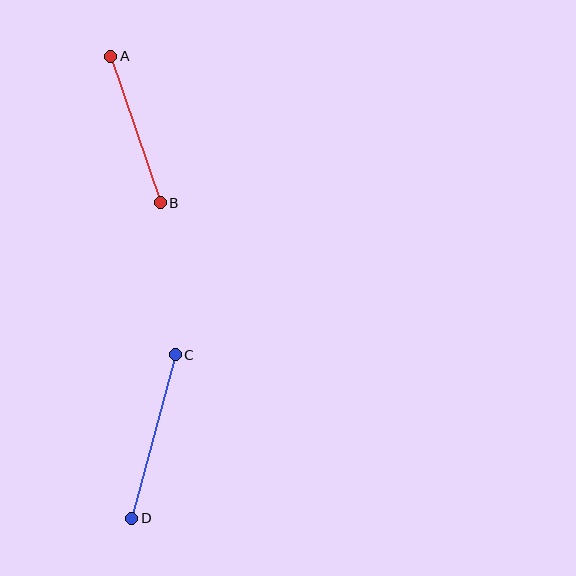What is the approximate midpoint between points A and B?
The midpoint is at approximately (135, 129) pixels.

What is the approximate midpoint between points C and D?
The midpoint is at approximately (154, 436) pixels.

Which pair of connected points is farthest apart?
Points C and D are farthest apart.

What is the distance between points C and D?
The distance is approximately 169 pixels.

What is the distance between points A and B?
The distance is approximately 154 pixels.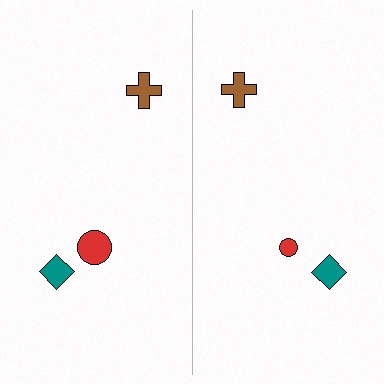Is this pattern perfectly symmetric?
No, the pattern is not perfectly symmetric. The red circle on the right side has a different size than its mirror counterpart.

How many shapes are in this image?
There are 6 shapes in this image.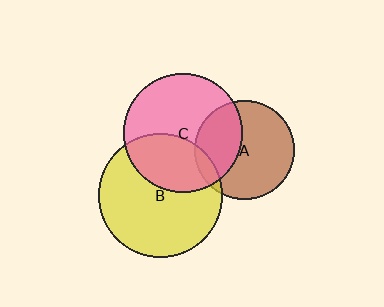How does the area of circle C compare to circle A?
Approximately 1.4 times.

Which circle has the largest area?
Circle B (yellow).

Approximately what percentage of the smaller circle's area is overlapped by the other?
Approximately 10%.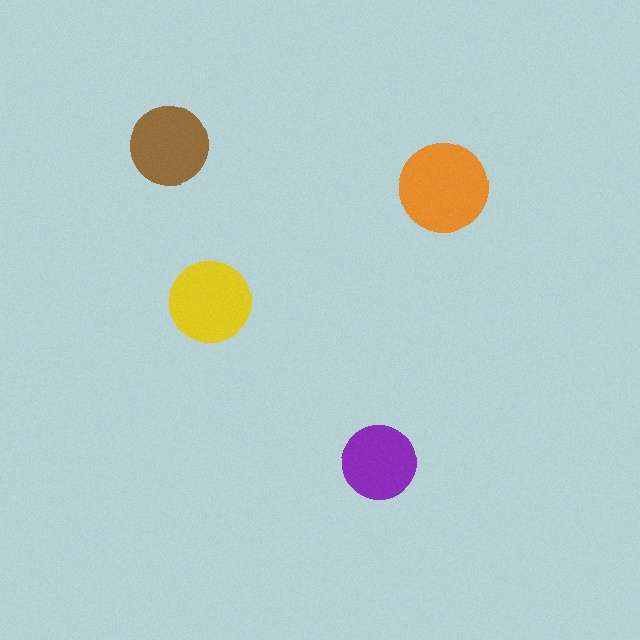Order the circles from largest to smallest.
the orange one, the yellow one, the brown one, the purple one.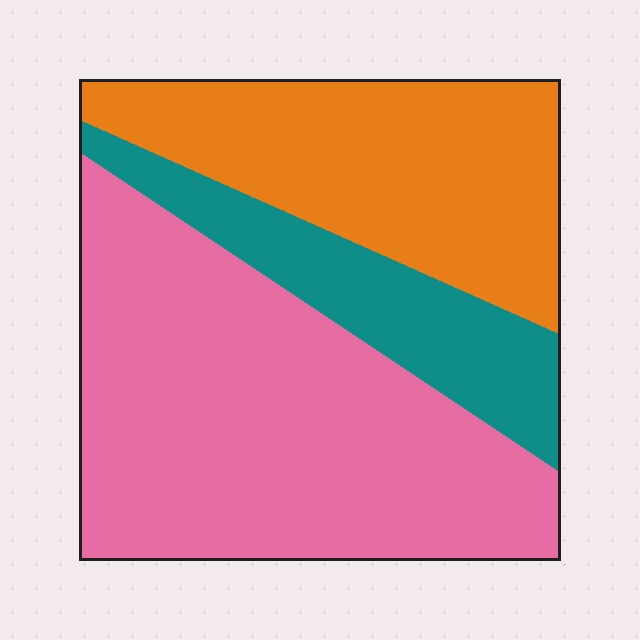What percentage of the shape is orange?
Orange takes up about one third (1/3) of the shape.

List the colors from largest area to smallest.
From largest to smallest: pink, orange, teal.